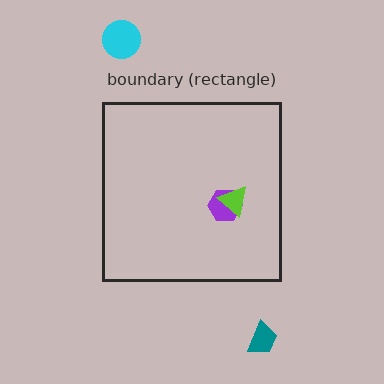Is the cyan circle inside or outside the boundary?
Outside.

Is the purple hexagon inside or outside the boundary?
Inside.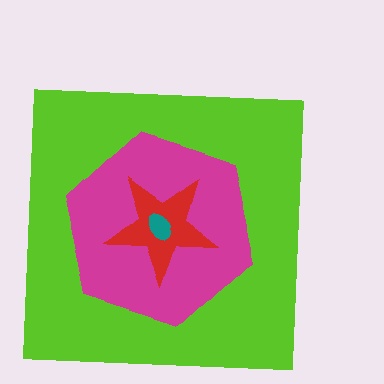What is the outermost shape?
The lime square.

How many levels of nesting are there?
4.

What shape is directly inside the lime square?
The magenta hexagon.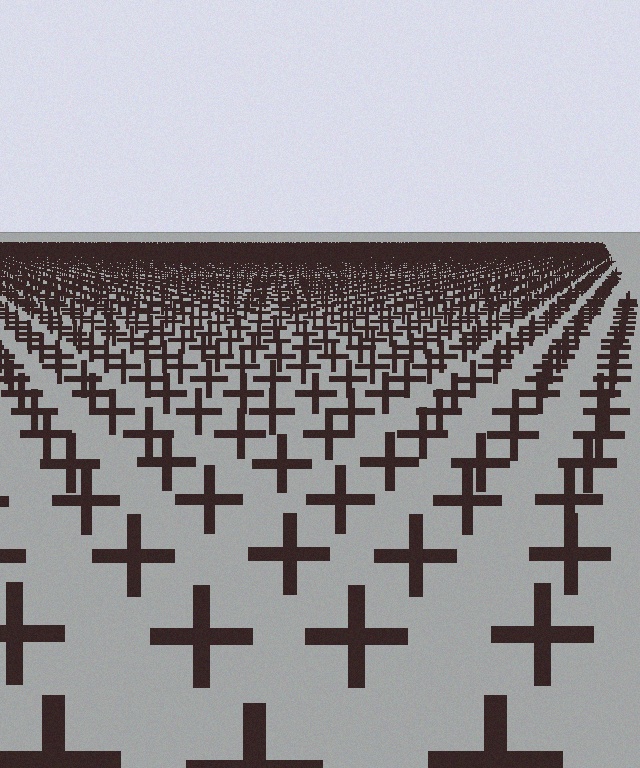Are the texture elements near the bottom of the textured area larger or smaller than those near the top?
Larger. Near the bottom, elements are closer to the viewer and appear at a bigger on-screen size.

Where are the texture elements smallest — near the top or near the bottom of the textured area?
Near the top.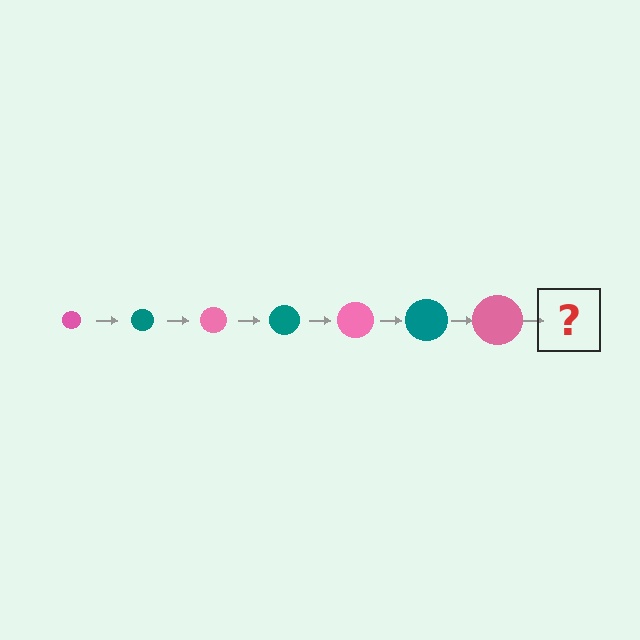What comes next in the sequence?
The next element should be a teal circle, larger than the previous one.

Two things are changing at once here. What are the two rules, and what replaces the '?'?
The two rules are that the circle grows larger each step and the color cycles through pink and teal. The '?' should be a teal circle, larger than the previous one.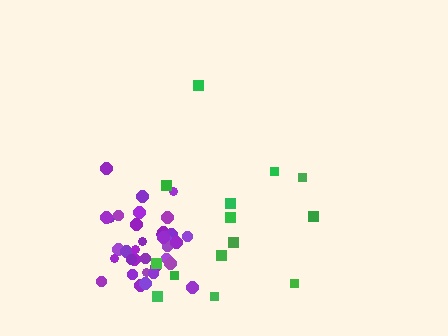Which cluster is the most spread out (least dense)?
Green.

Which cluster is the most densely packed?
Purple.